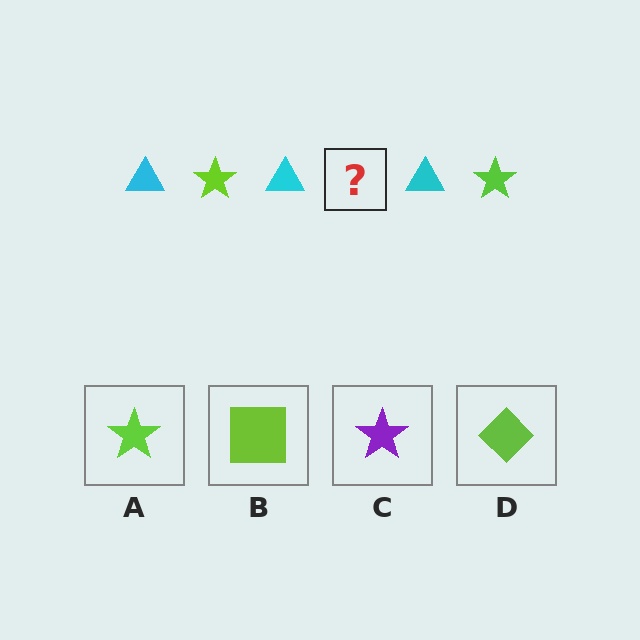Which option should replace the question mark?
Option A.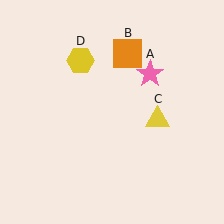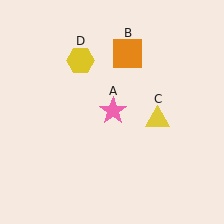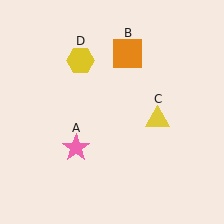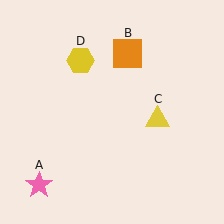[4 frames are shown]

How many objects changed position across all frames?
1 object changed position: pink star (object A).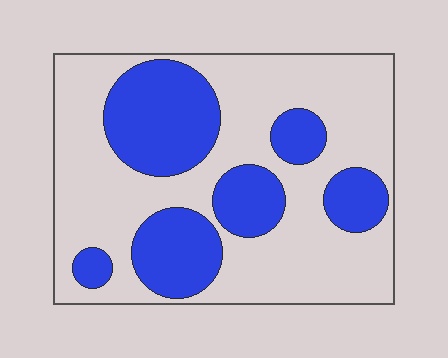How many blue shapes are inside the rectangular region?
6.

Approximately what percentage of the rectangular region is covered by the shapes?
Approximately 35%.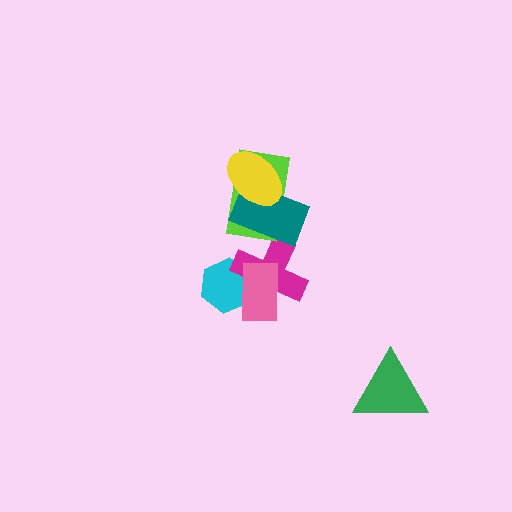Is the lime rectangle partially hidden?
Yes, it is partially covered by another shape.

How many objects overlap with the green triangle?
0 objects overlap with the green triangle.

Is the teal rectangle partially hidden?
Yes, it is partially covered by another shape.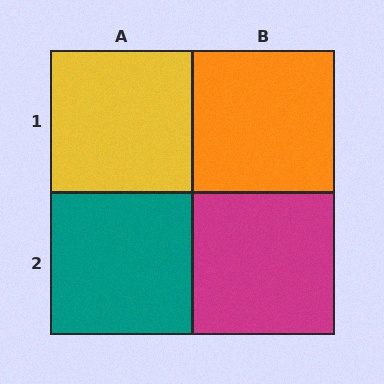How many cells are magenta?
1 cell is magenta.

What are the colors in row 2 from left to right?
Teal, magenta.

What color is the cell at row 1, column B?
Orange.